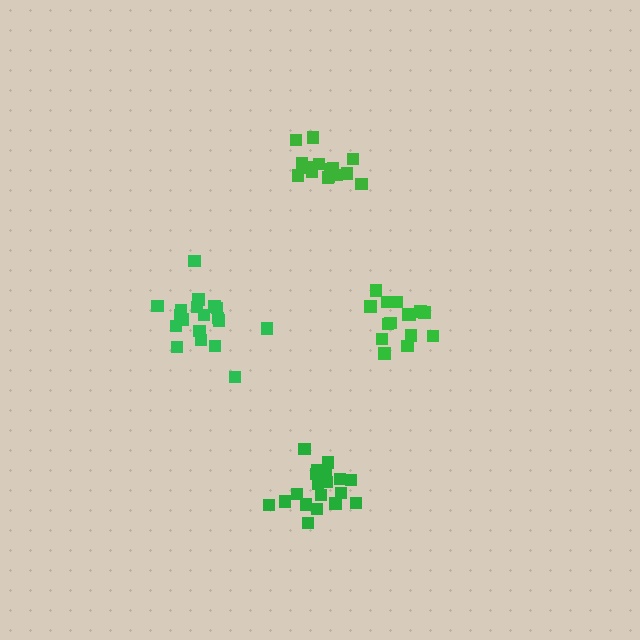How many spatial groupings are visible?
There are 4 spatial groupings.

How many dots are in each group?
Group 1: 19 dots, Group 2: 19 dots, Group 3: 15 dots, Group 4: 15 dots (68 total).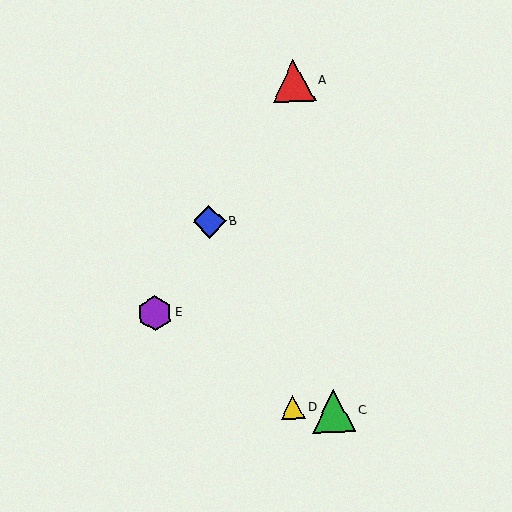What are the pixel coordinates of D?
Object D is at (293, 407).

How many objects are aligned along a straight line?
3 objects (A, B, E) are aligned along a straight line.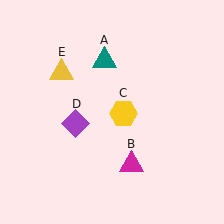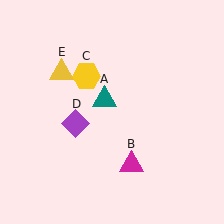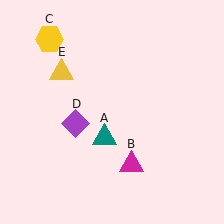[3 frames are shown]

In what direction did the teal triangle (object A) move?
The teal triangle (object A) moved down.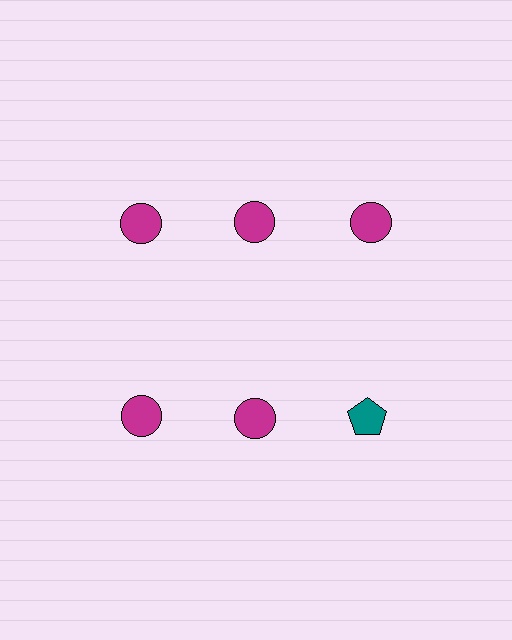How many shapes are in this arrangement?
There are 6 shapes arranged in a grid pattern.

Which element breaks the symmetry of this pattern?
The teal pentagon in the second row, center column breaks the symmetry. All other shapes are magenta circles.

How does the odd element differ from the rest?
It differs in both color (teal instead of magenta) and shape (pentagon instead of circle).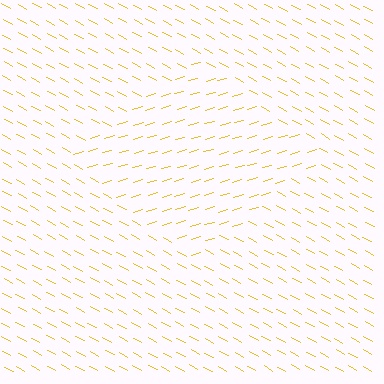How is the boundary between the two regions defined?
The boundary is defined purely by a change in line orientation (approximately 45 degrees difference). All lines are the same color and thickness.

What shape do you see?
I see a diamond.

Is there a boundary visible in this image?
Yes, there is a texture boundary formed by a change in line orientation.